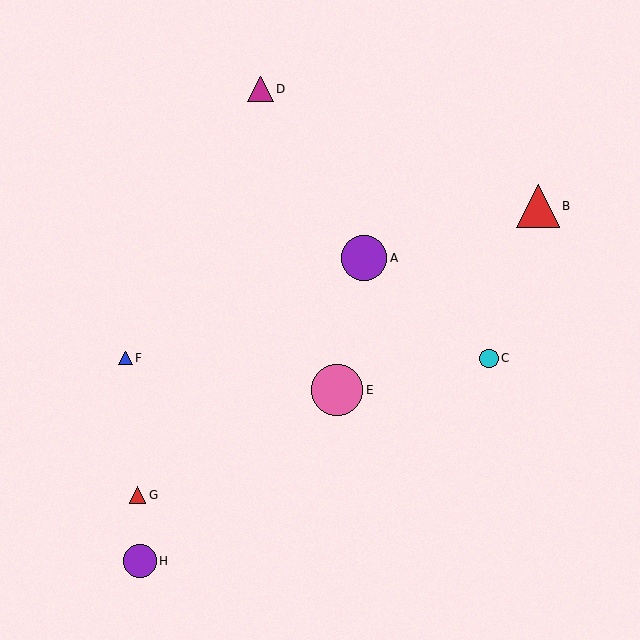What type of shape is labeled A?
Shape A is a purple circle.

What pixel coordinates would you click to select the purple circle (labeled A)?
Click at (364, 258) to select the purple circle A.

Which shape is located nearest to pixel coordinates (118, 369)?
The blue triangle (labeled F) at (125, 358) is nearest to that location.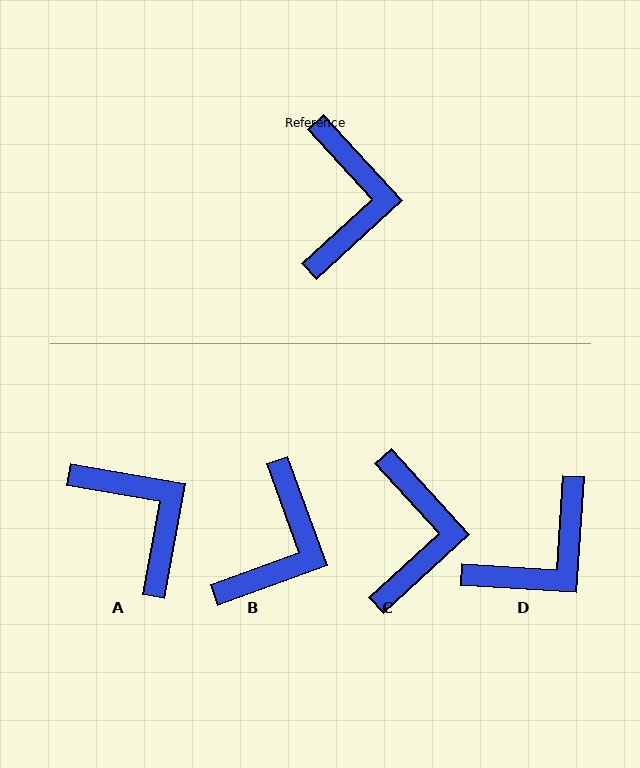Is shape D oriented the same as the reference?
No, it is off by about 46 degrees.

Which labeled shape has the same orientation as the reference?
C.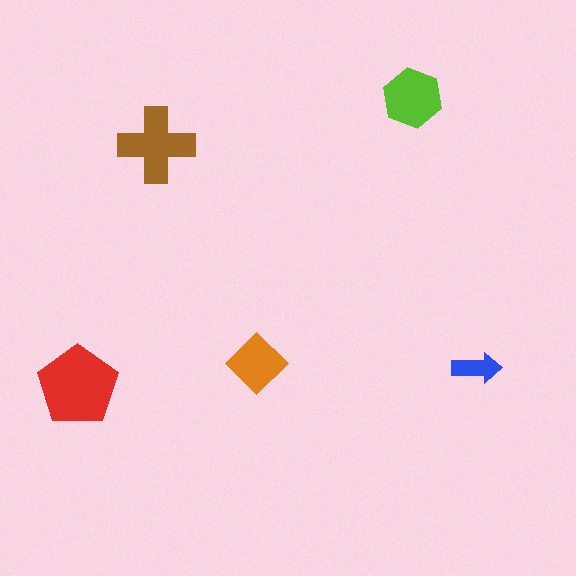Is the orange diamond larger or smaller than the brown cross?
Smaller.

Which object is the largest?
The red pentagon.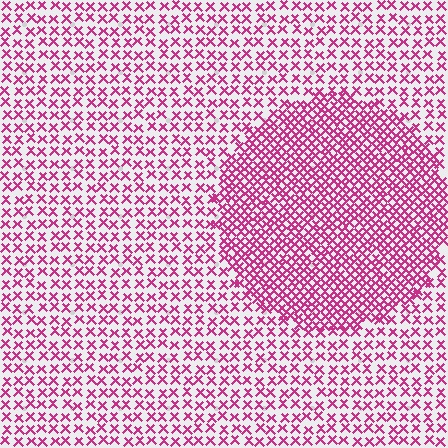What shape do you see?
I see a circle.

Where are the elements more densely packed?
The elements are more densely packed inside the circle boundary.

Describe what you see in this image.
The image contains small magenta elements arranged at two different densities. A circle-shaped region is visible where the elements are more densely packed than the surrounding area.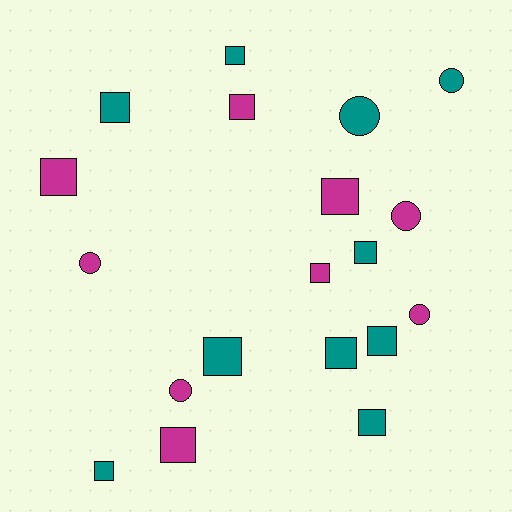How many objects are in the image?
There are 19 objects.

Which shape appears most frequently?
Square, with 13 objects.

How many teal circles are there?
There are 2 teal circles.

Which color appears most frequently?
Teal, with 10 objects.